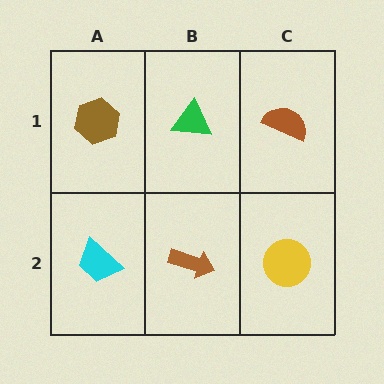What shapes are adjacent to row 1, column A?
A cyan trapezoid (row 2, column A), a green triangle (row 1, column B).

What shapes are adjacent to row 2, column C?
A brown semicircle (row 1, column C), a brown arrow (row 2, column B).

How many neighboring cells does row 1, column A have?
2.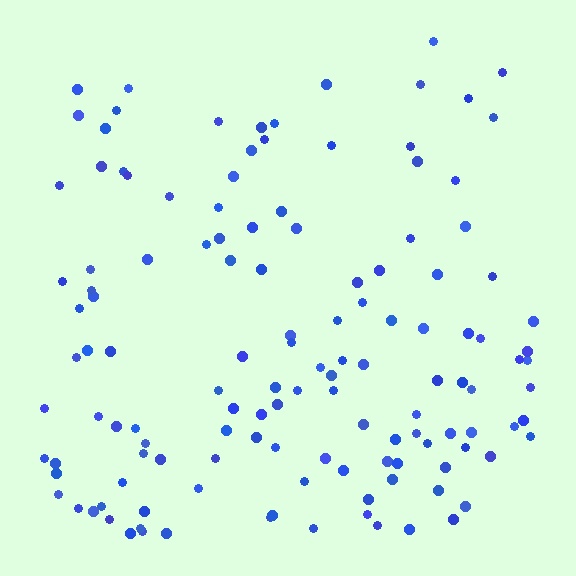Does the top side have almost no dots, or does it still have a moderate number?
Still a moderate number, just noticeably fewer than the bottom.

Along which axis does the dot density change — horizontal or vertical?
Vertical.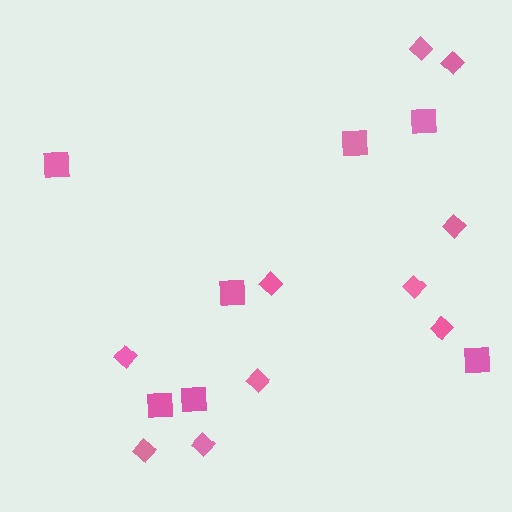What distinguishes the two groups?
There are 2 groups: one group of diamonds (10) and one group of squares (7).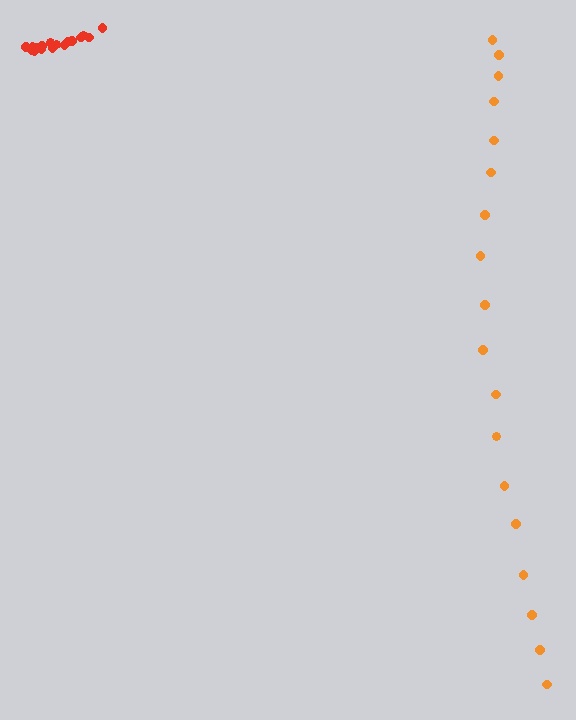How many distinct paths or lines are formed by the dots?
There are 2 distinct paths.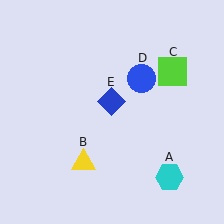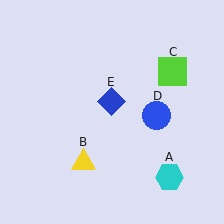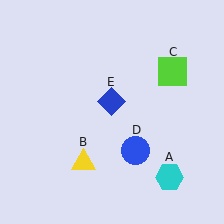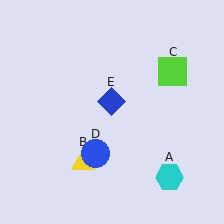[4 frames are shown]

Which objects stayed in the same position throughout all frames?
Cyan hexagon (object A) and yellow triangle (object B) and lime square (object C) and blue diamond (object E) remained stationary.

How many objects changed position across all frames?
1 object changed position: blue circle (object D).